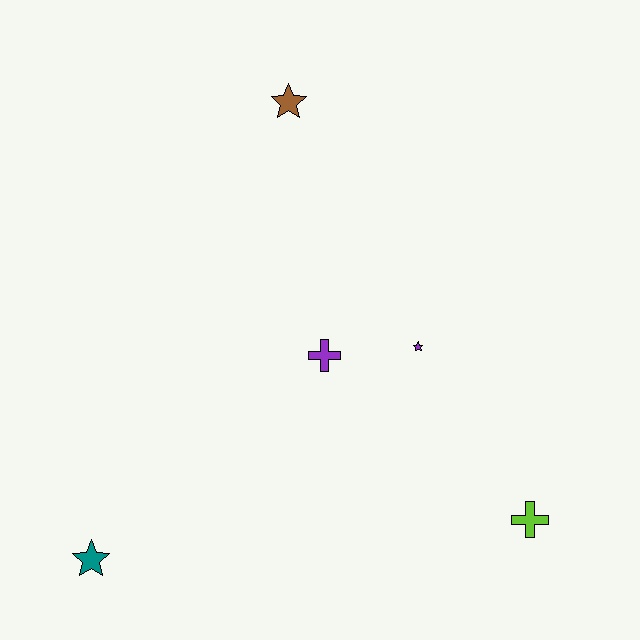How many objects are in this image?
There are 5 objects.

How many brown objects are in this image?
There is 1 brown object.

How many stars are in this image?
There are 3 stars.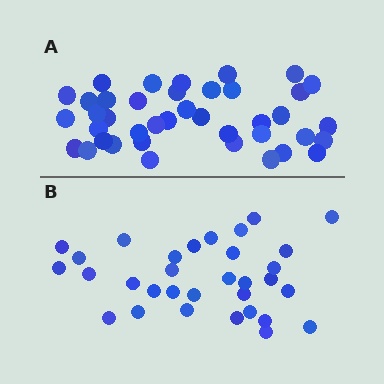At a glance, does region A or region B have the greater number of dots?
Region A (the top region) has more dots.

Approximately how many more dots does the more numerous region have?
Region A has roughly 8 or so more dots than region B.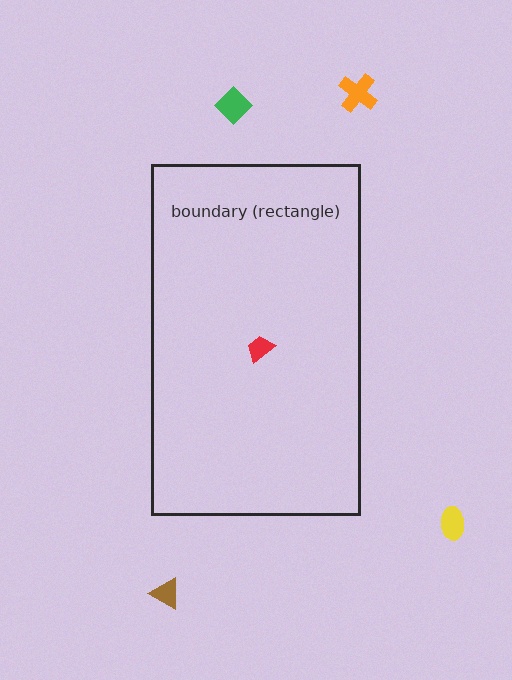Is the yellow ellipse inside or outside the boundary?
Outside.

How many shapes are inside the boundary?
1 inside, 4 outside.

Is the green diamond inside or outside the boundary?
Outside.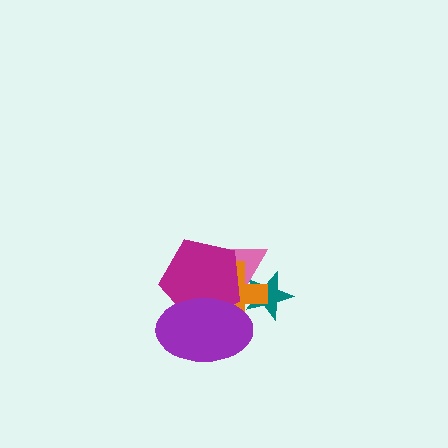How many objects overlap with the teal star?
2 objects overlap with the teal star.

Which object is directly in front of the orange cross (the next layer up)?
The magenta pentagon is directly in front of the orange cross.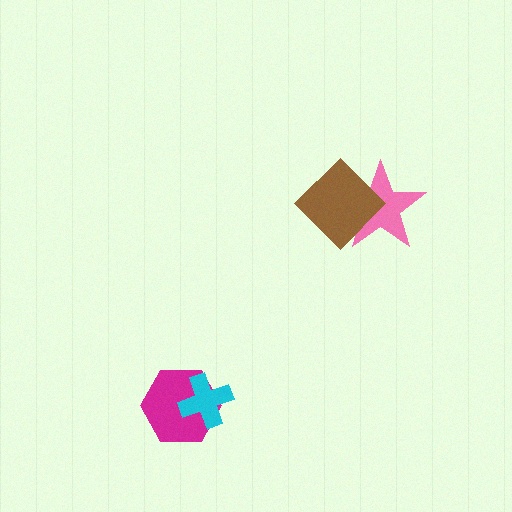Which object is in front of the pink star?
The brown diamond is in front of the pink star.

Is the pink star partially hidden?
Yes, it is partially covered by another shape.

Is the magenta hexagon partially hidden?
Yes, it is partially covered by another shape.